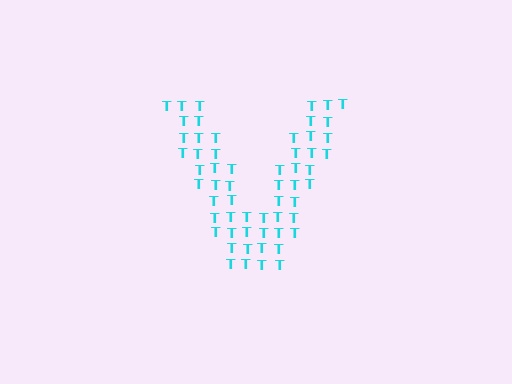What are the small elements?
The small elements are letter T's.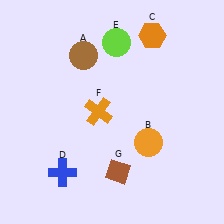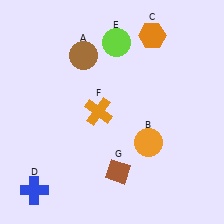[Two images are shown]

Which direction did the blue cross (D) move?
The blue cross (D) moved left.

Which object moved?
The blue cross (D) moved left.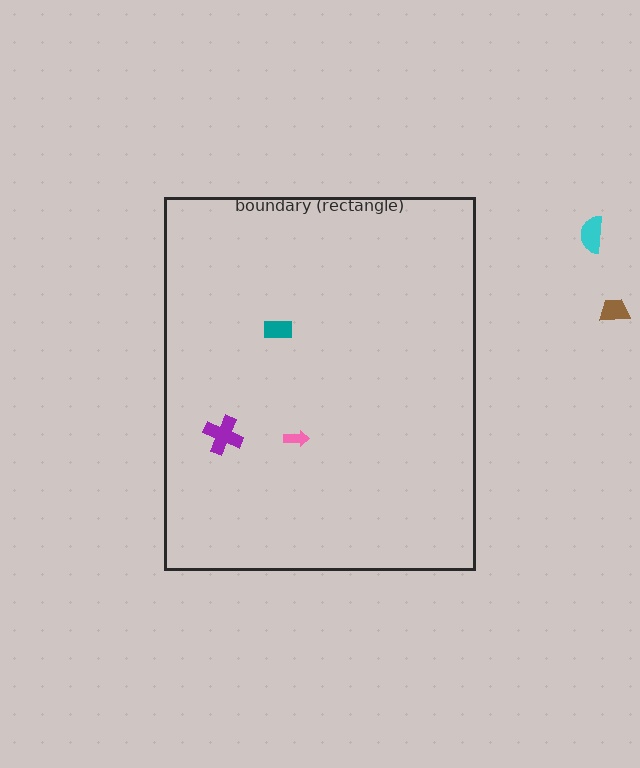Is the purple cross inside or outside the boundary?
Inside.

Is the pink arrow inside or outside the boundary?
Inside.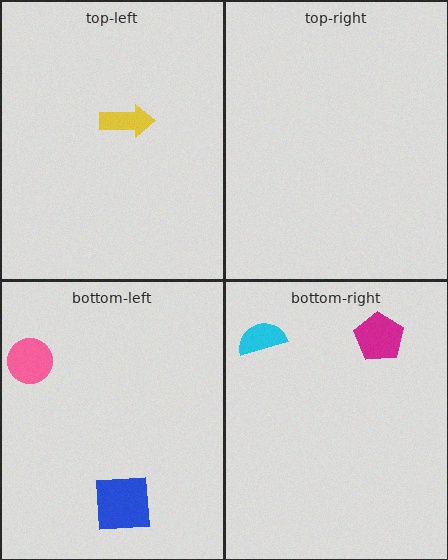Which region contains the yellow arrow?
The top-left region.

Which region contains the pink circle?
The bottom-left region.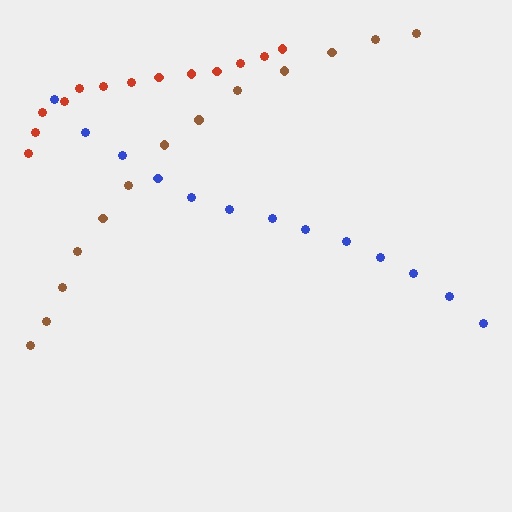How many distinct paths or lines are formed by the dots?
There are 3 distinct paths.